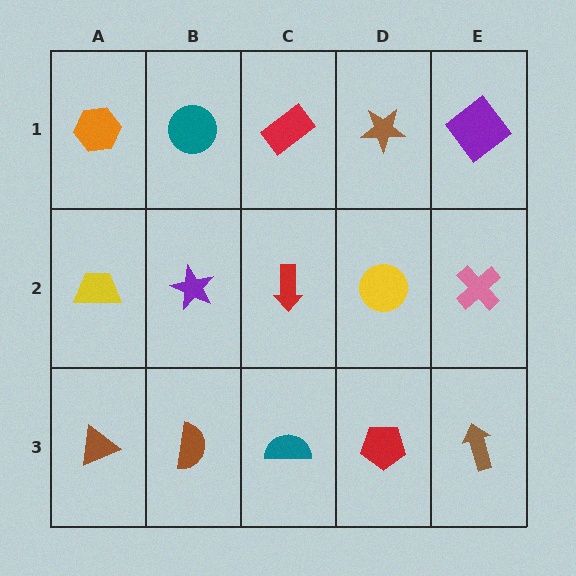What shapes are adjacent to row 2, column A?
An orange hexagon (row 1, column A), a brown triangle (row 3, column A), a purple star (row 2, column B).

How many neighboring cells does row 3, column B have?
3.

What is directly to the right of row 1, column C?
A brown star.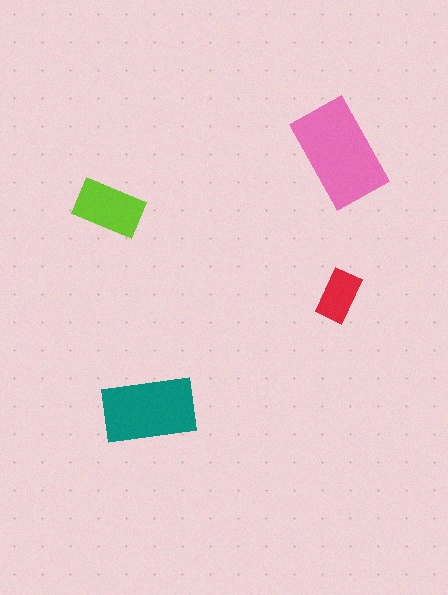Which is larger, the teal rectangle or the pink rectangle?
The pink one.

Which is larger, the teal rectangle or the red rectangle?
The teal one.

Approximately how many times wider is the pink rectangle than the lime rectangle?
About 1.5 times wider.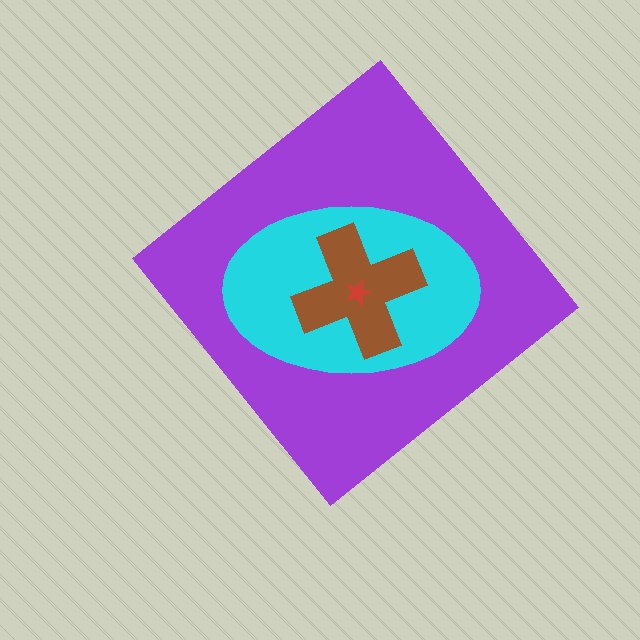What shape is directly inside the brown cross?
The red star.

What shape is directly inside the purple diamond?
The cyan ellipse.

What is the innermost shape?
The red star.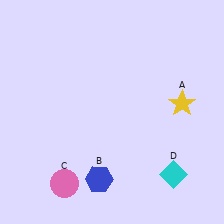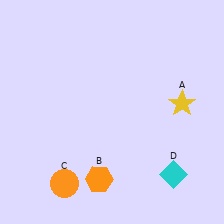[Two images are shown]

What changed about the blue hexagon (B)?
In Image 1, B is blue. In Image 2, it changed to orange.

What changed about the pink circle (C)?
In Image 1, C is pink. In Image 2, it changed to orange.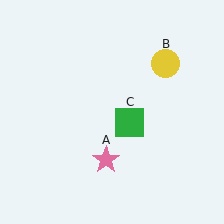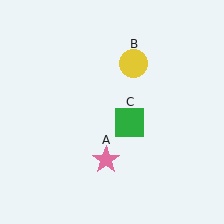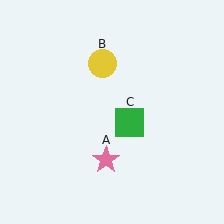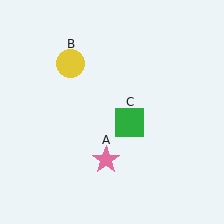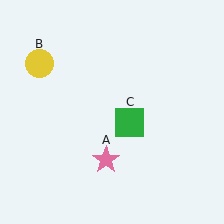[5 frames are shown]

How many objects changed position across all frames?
1 object changed position: yellow circle (object B).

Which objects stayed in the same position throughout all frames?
Pink star (object A) and green square (object C) remained stationary.